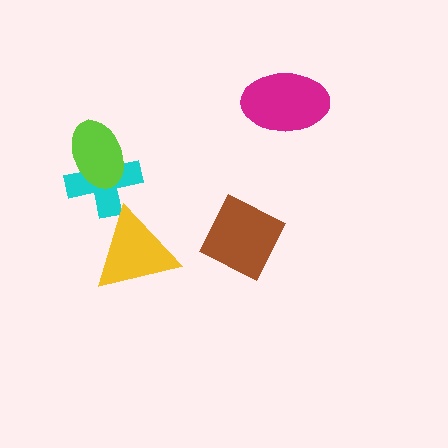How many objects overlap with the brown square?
0 objects overlap with the brown square.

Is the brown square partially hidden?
No, no other shape covers it.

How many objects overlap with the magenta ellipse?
0 objects overlap with the magenta ellipse.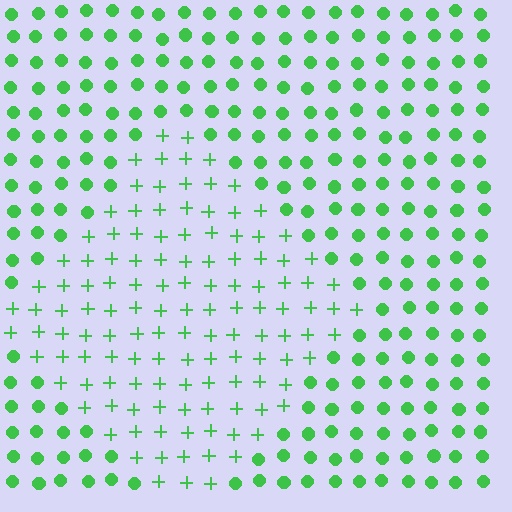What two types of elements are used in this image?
The image uses plus signs inside the diamond region and circles outside it.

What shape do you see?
I see a diamond.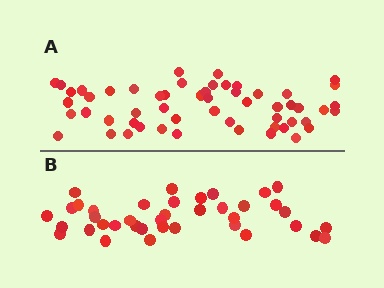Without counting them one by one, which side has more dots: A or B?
Region A (the top region) has more dots.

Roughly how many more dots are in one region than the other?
Region A has approximately 15 more dots than region B.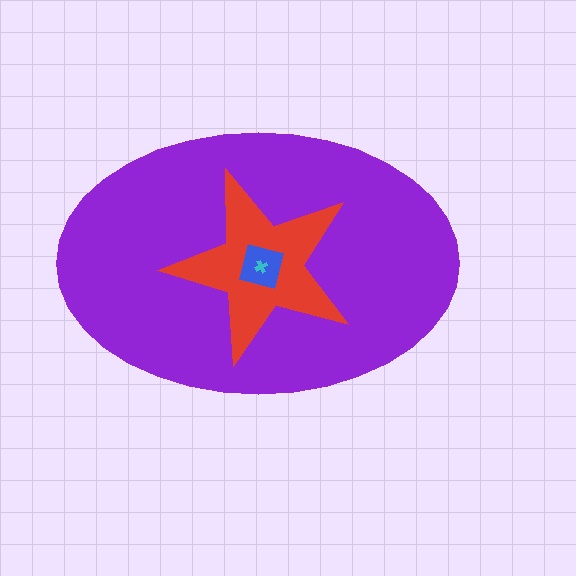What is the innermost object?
The cyan cross.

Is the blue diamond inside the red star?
Yes.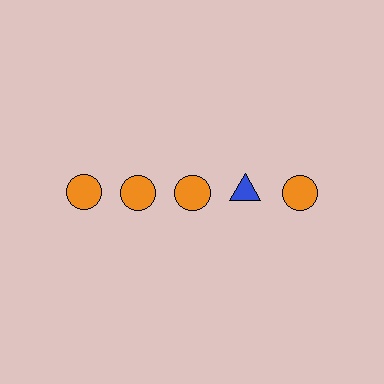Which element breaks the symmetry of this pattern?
The blue triangle in the top row, second from right column breaks the symmetry. All other shapes are orange circles.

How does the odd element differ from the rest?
It differs in both color (blue instead of orange) and shape (triangle instead of circle).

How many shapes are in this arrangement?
There are 5 shapes arranged in a grid pattern.